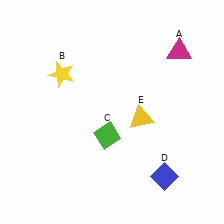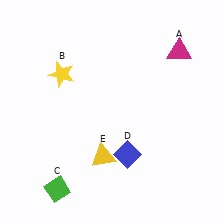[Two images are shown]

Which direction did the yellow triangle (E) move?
The yellow triangle (E) moved down.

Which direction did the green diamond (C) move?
The green diamond (C) moved down.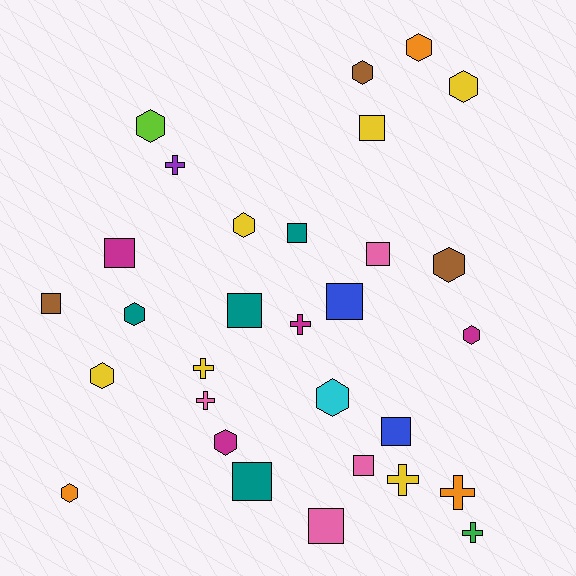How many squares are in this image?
There are 11 squares.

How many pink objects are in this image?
There are 4 pink objects.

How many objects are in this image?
There are 30 objects.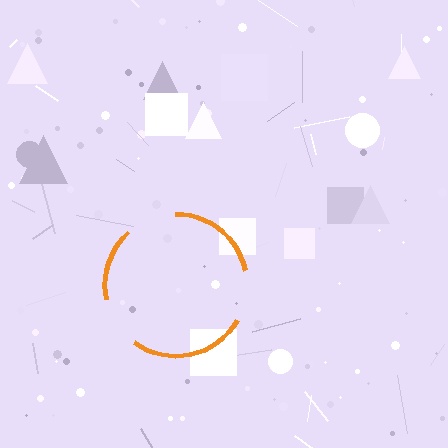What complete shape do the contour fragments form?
The contour fragments form a circle.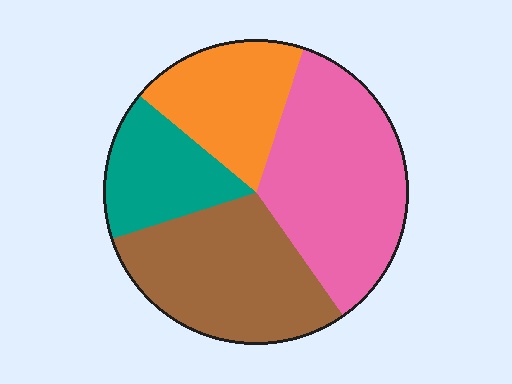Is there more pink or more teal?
Pink.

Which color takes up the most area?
Pink, at roughly 35%.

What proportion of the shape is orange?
Orange takes up between a sixth and a third of the shape.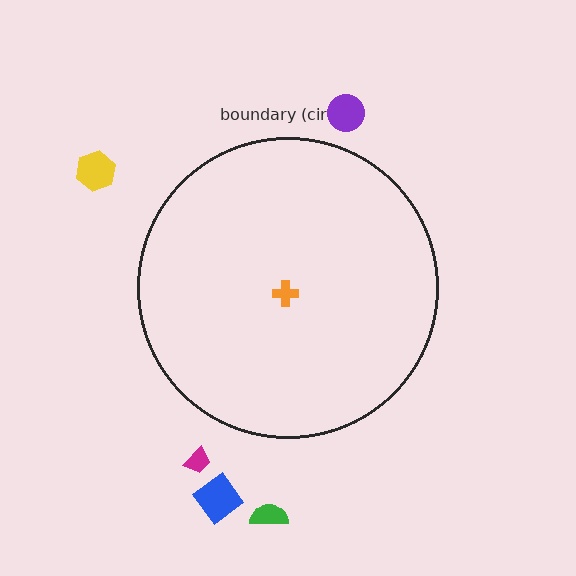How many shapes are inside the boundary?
1 inside, 5 outside.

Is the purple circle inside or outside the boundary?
Outside.